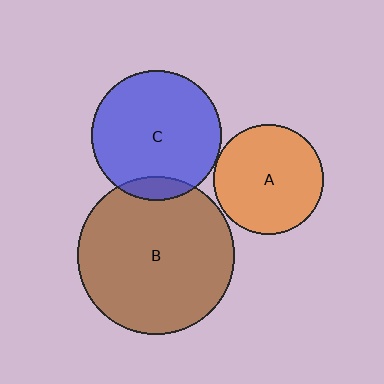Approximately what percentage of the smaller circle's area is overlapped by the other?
Approximately 10%.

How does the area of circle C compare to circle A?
Approximately 1.4 times.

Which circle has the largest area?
Circle B (brown).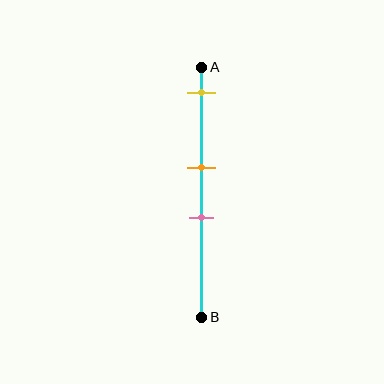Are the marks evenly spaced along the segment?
No, the marks are not evenly spaced.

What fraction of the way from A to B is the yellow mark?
The yellow mark is approximately 10% (0.1) of the way from A to B.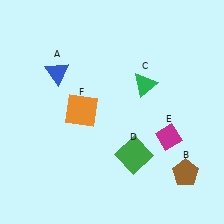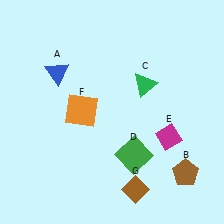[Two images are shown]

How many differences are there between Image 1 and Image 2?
There is 1 difference between the two images.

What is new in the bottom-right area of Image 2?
A brown diamond (G) was added in the bottom-right area of Image 2.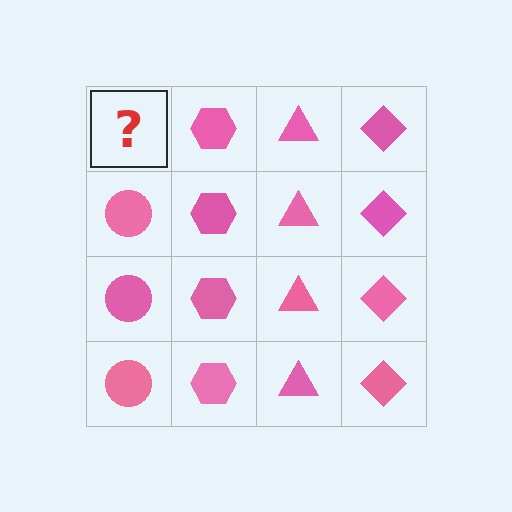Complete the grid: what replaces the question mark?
The question mark should be replaced with a pink circle.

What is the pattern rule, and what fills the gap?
The rule is that each column has a consistent shape. The gap should be filled with a pink circle.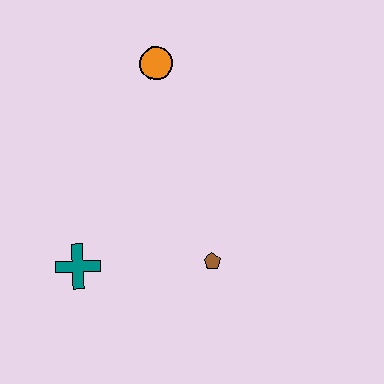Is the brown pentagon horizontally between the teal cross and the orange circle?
No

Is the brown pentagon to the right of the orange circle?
Yes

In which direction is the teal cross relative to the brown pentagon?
The teal cross is to the left of the brown pentagon.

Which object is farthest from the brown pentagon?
The orange circle is farthest from the brown pentagon.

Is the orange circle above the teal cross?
Yes